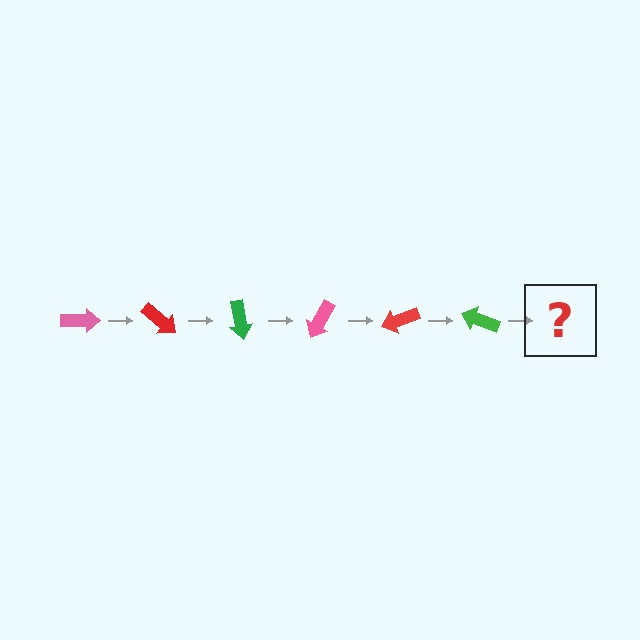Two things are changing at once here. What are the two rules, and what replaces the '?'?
The two rules are that it rotates 40 degrees each step and the color cycles through pink, red, and green. The '?' should be a pink arrow, rotated 240 degrees from the start.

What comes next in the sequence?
The next element should be a pink arrow, rotated 240 degrees from the start.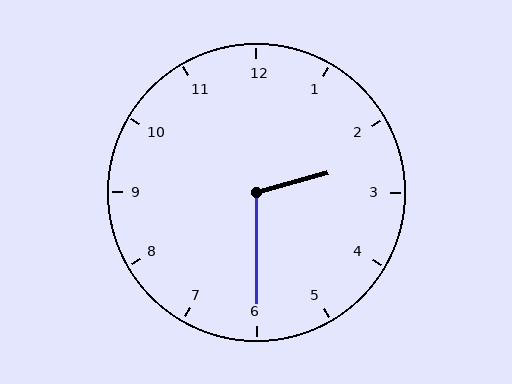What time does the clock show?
2:30.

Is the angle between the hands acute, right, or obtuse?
It is obtuse.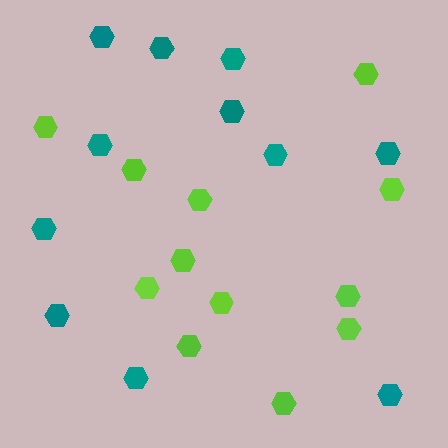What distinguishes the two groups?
There are 2 groups: one group of lime hexagons (12) and one group of teal hexagons (11).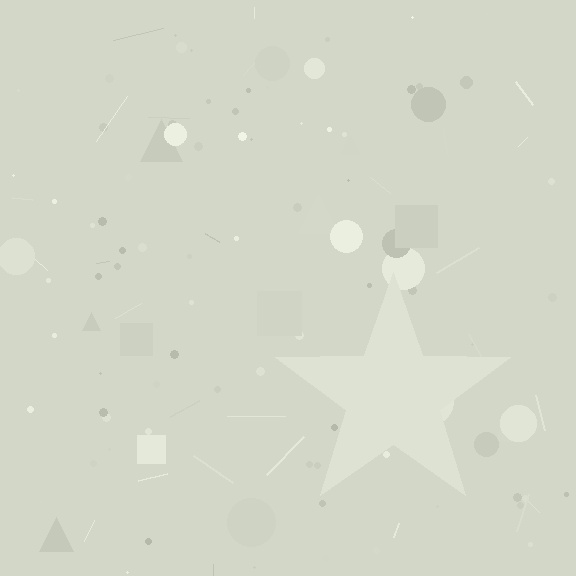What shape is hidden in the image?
A star is hidden in the image.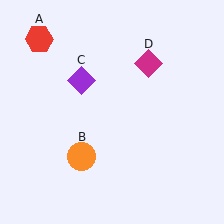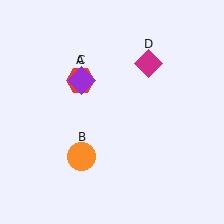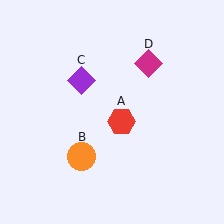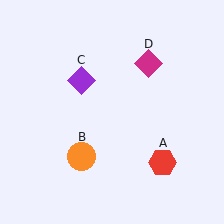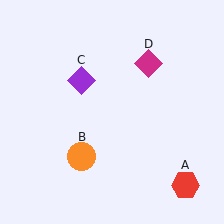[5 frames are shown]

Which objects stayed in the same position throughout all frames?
Orange circle (object B) and purple diamond (object C) and magenta diamond (object D) remained stationary.